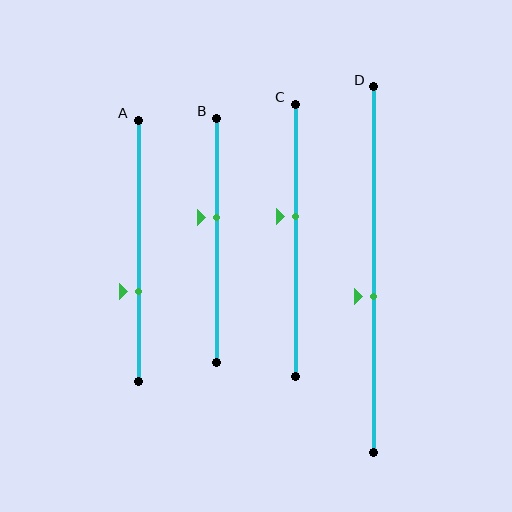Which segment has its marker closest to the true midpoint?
Segment D has its marker closest to the true midpoint.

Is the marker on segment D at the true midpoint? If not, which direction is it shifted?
No, the marker on segment D is shifted downward by about 7% of the segment length.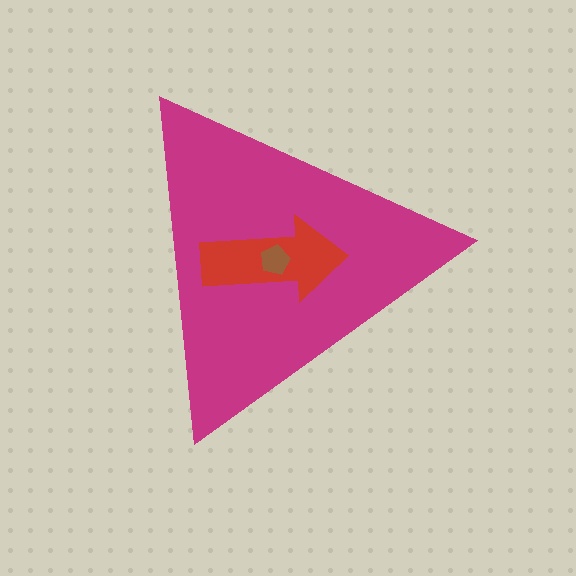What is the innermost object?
The brown pentagon.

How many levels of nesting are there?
3.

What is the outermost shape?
The magenta triangle.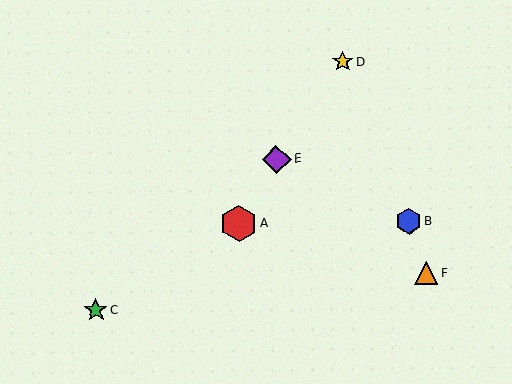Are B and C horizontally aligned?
No, B is at y≈221 and C is at y≈310.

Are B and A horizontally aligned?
Yes, both are at y≈221.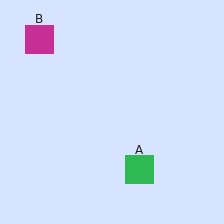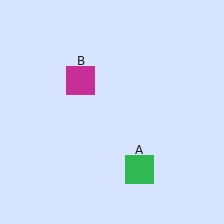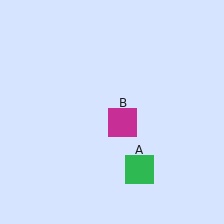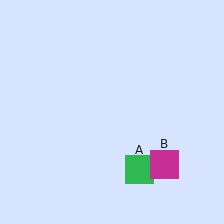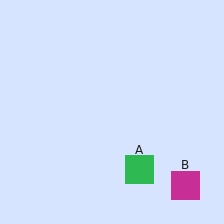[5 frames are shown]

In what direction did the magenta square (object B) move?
The magenta square (object B) moved down and to the right.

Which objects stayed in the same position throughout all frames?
Green square (object A) remained stationary.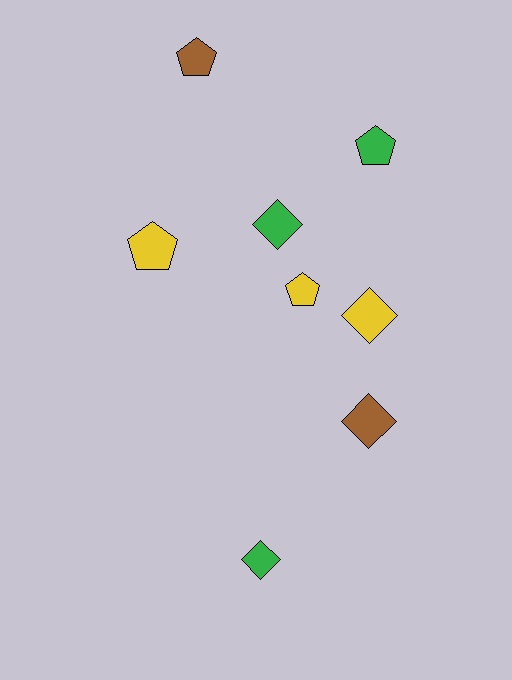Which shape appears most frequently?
Pentagon, with 4 objects.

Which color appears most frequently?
Green, with 3 objects.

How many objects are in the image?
There are 8 objects.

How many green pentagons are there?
There is 1 green pentagon.